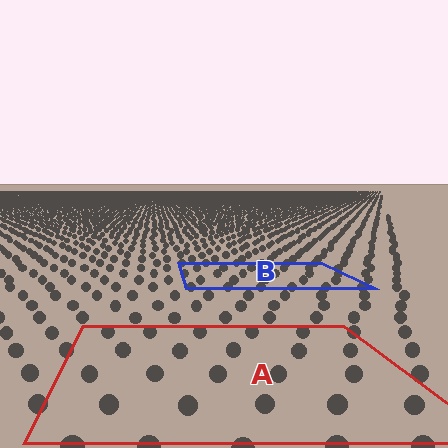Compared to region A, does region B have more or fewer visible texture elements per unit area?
Region B has more texture elements per unit area — they are packed more densely because it is farther away.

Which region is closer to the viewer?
Region A is closer. The texture elements there are larger and more spread out.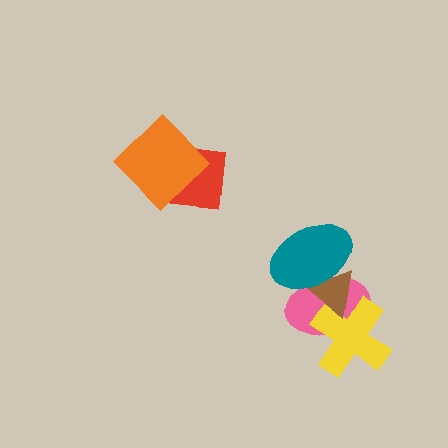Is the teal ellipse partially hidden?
No, no other shape covers it.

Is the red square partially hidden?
Yes, it is partially covered by another shape.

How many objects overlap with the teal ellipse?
2 objects overlap with the teal ellipse.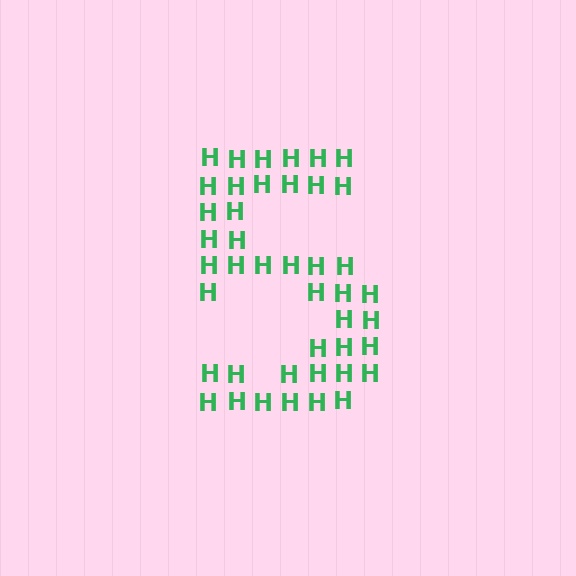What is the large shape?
The large shape is the digit 5.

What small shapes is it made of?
It is made of small letter H's.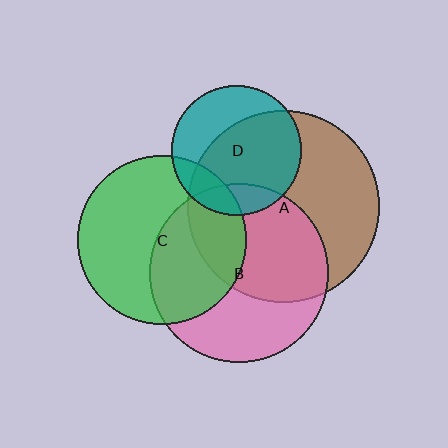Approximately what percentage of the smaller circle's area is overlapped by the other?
Approximately 15%.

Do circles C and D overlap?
Yes.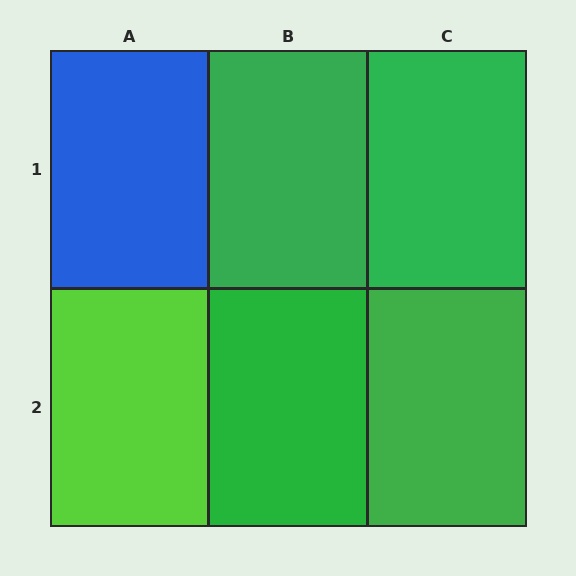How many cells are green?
4 cells are green.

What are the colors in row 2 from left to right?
Lime, green, green.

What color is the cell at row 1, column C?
Green.